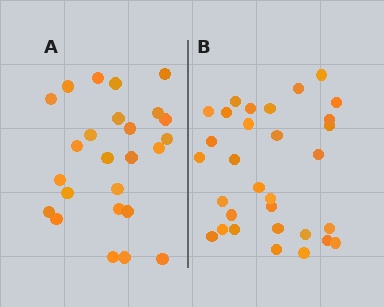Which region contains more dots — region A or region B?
Region B (the right region) has more dots.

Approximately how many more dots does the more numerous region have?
Region B has about 6 more dots than region A.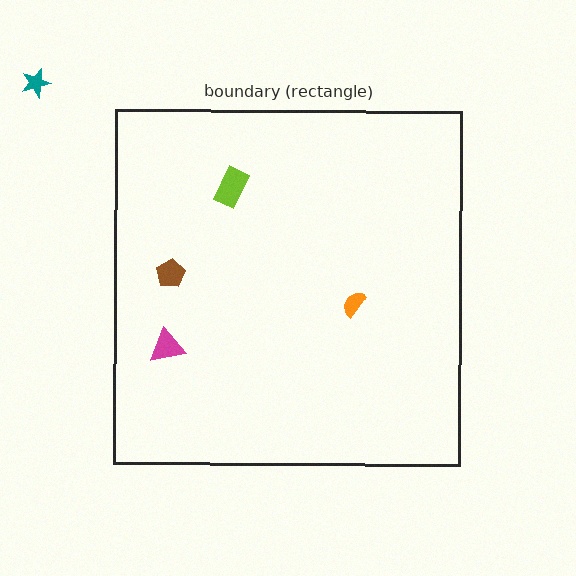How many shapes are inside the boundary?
4 inside, 1 outside.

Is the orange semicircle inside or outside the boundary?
Inside.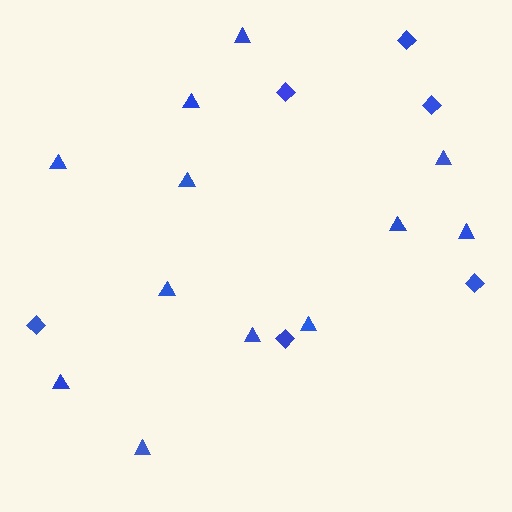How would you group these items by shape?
There are 2 groups: one group of triangles (12) and one group of diamonds (6).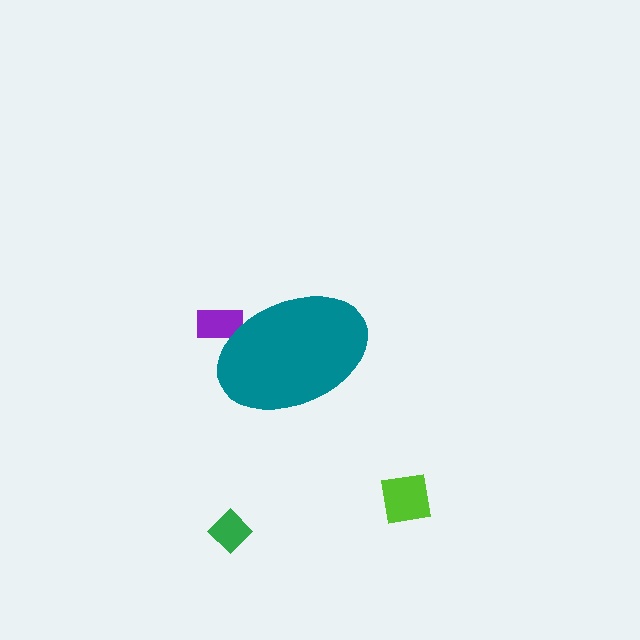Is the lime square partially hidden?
No, the lime square is fully visible.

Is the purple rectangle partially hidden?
Yes, the purple rectangle is partially hidden behind the teal ellipse.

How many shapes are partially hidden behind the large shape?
1 shape is partially hidden.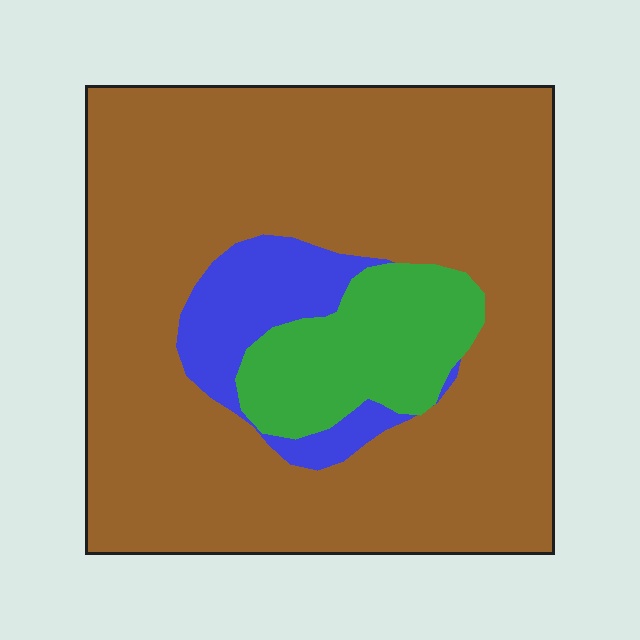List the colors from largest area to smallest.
From largest to smallest: brown, green, blue.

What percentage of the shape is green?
Green takes up about one eighth (1/8) of the shape.